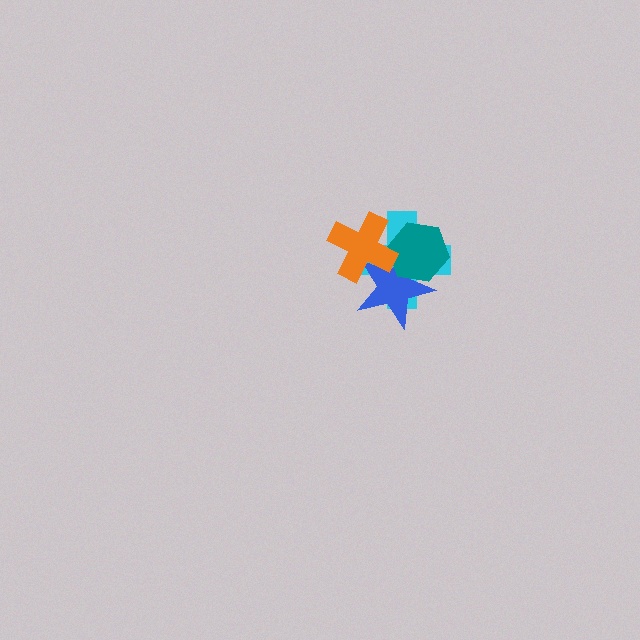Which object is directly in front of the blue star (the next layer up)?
The teal hexagon is directly in front of the blue star.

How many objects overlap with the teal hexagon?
3 objects overlap with the teal hexagon.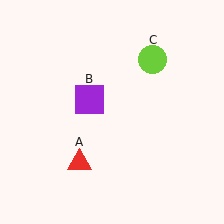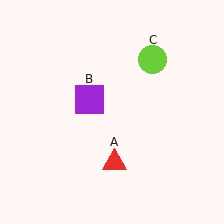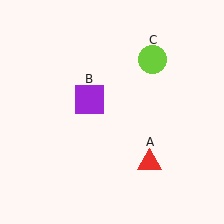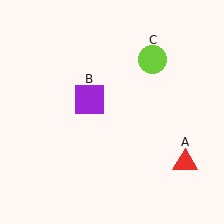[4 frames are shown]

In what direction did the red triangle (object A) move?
The red triangle (object A) moved right.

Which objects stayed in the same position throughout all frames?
Purple square (object B) and lime circle (object C) remained stationary.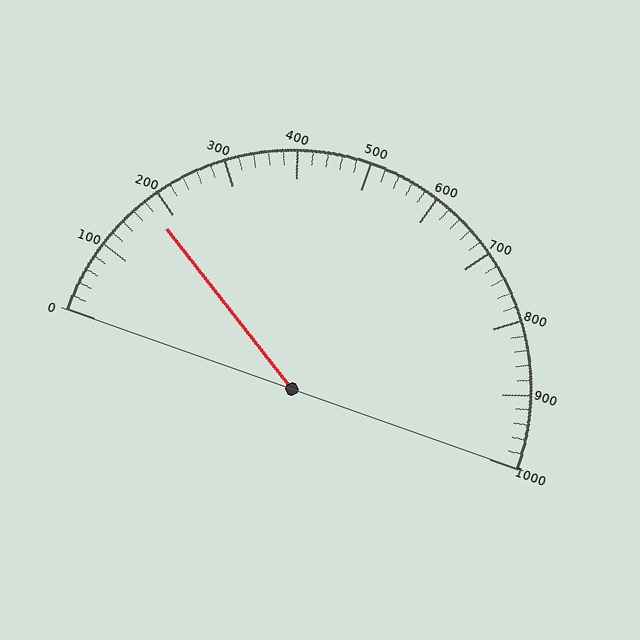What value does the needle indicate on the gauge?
The needle indicates approximately 180.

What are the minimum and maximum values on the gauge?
The gauge ranges from 0 to 1000.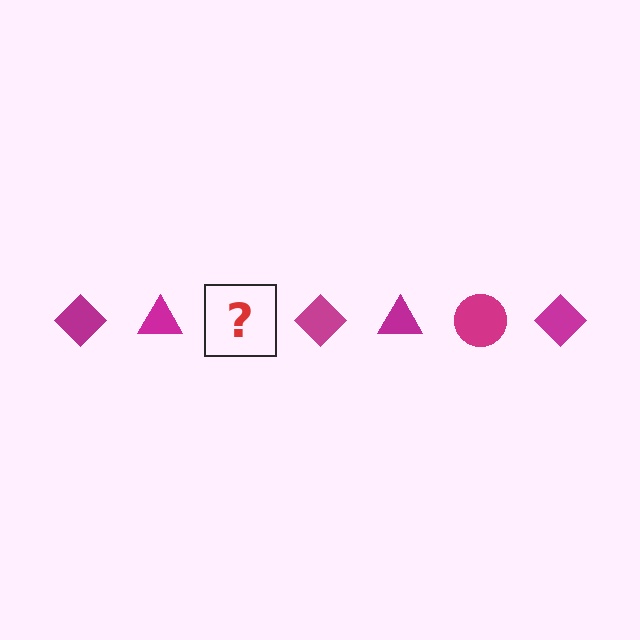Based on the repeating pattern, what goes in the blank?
The blank should be a magenta circle.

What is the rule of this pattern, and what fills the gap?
The rule is that the pattern cycles through diamond, triangle, circle shapes in magenta. The gap should be filled with a magenta circle.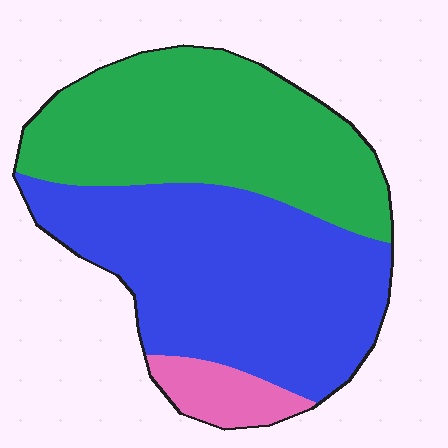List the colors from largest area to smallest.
From largest to smallest: blue, green, pink.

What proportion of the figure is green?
Green takes up about two fifths (2/5) of the figure.